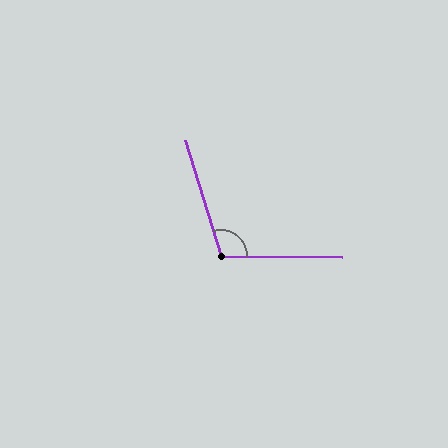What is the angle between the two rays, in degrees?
Approximately 107 degrees.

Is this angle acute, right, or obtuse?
It is obtuse.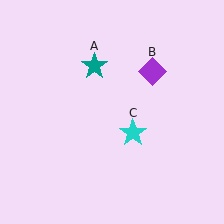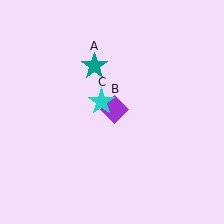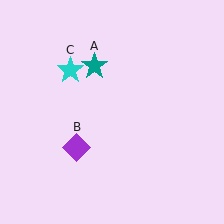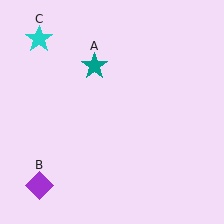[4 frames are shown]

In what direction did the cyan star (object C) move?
The cyan star (object C) moved up and to the left.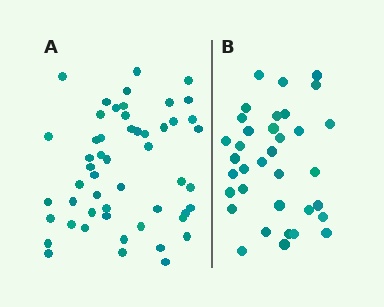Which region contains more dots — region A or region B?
Region A (the left region) has more dots.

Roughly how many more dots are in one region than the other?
Region A has approximately 15 more dots than region B.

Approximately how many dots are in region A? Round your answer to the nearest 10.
About 50 dots. (The exact count is 52, which rounds to 50.)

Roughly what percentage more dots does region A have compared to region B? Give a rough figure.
About 50% more.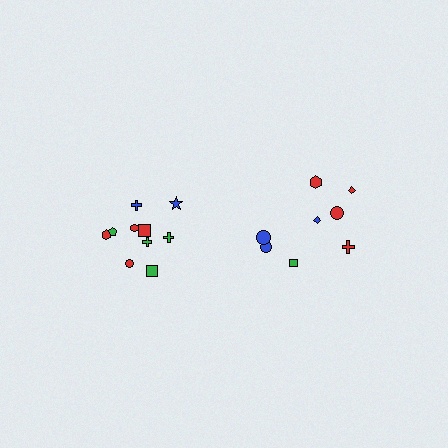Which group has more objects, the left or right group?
The left group.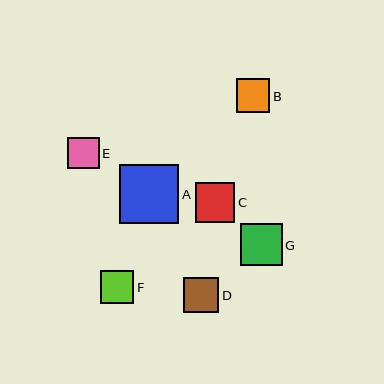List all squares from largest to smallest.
From largest to smallest: A, G, C, D, B, F, E.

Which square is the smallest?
Square E is the smallest with a size of approximately 31 pixels.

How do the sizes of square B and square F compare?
Square B and square F are approximately the same size.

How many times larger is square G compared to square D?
Square G is approximately 1.2 times the size of square D.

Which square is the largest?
Square A is the largest with a size of approximately 60 pixels.